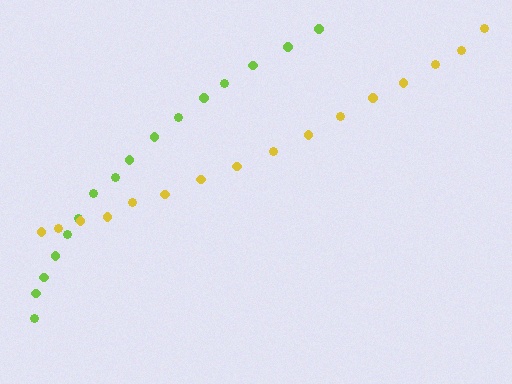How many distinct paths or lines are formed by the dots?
There are 2 distinct paths.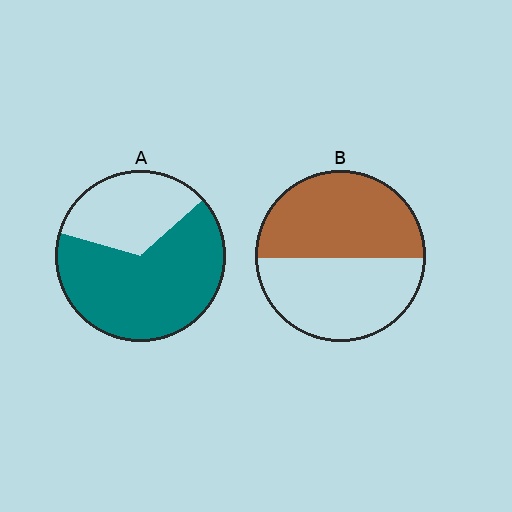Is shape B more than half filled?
Roughly half.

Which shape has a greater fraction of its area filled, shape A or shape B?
Shape A.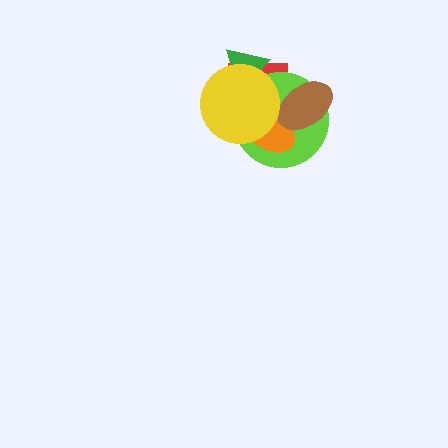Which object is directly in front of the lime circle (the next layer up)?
The orange ellipse is directly in front of the lime circle.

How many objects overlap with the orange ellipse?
4 objects overlap with the orange ellipse.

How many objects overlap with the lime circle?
5 objects overlap with the lime circle.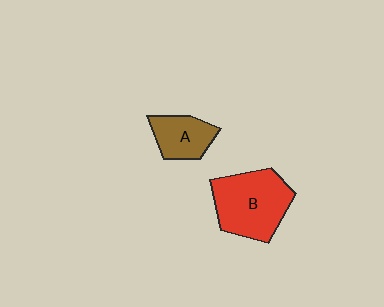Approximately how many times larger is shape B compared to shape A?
Approximately 1.9 times.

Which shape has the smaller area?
Shape A (brown).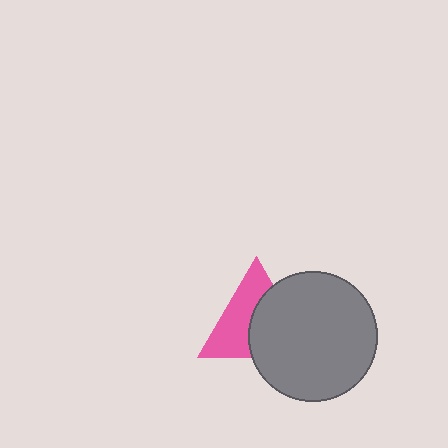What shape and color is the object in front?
The object in front is a gray circle.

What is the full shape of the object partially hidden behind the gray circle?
The partially hidden object is a pink triangle.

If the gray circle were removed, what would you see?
You would see the complete pink triangle.